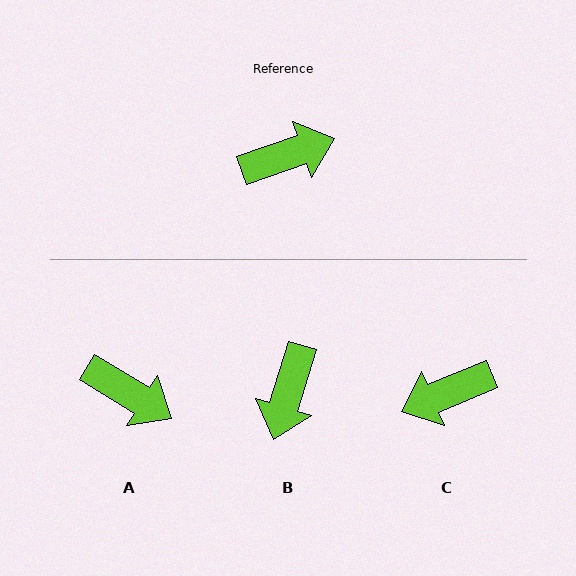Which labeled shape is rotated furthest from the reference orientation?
C, about 176 degrees away.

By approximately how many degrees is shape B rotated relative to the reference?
Approximately 126 degrees clockwise.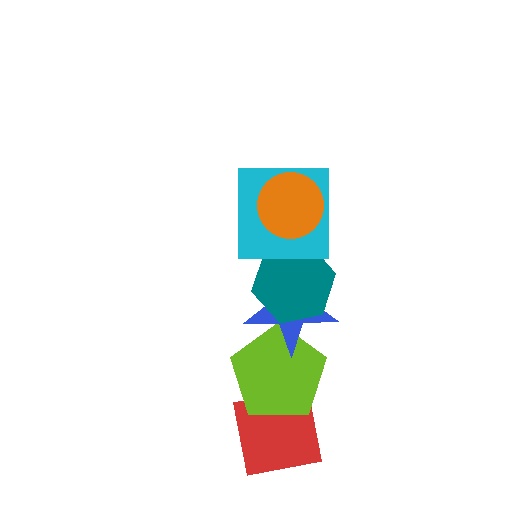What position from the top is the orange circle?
The orange circle is 1st from the top.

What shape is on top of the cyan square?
The orange circle is on top of the cyan square.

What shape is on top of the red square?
The lime pentagon is on top of the red square.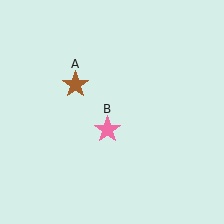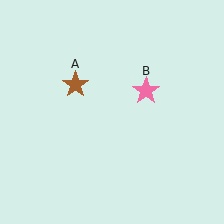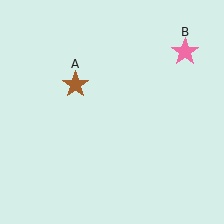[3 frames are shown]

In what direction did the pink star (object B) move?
The pink star (object B) moved up and to the right.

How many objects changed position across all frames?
1 object changed position: pink star (object B).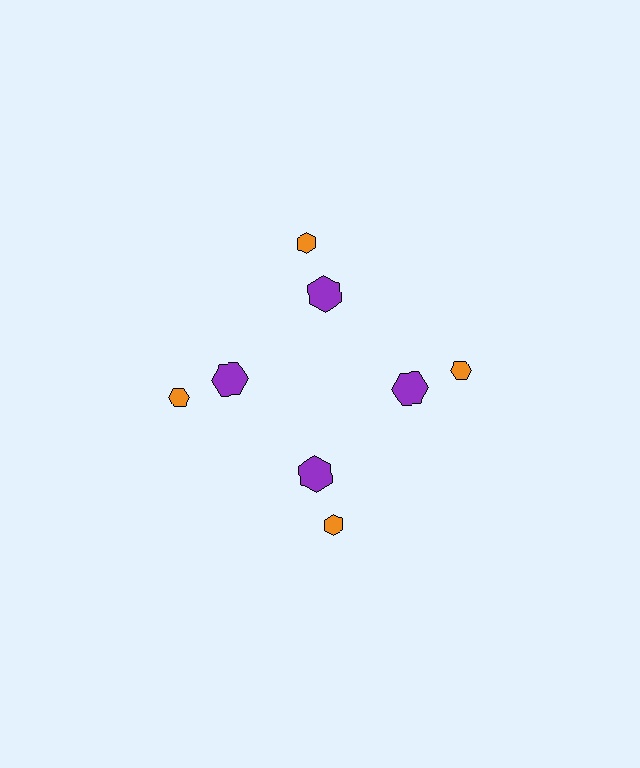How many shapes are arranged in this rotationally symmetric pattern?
There are 8 shapes, arranged in 4 groups of 2.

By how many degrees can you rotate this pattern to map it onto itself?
The pattern maps onto itself every 90 degrees of rotation.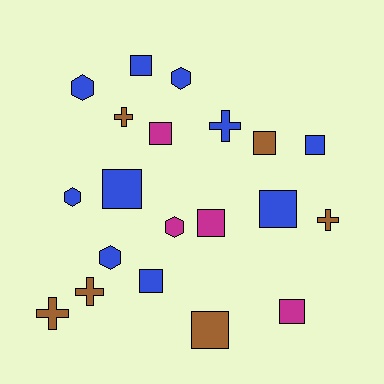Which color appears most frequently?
Blue, with 10 objects.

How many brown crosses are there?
There are 4 brown crosses.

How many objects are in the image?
There are 20 objects.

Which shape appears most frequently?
Square, with 10 objects.